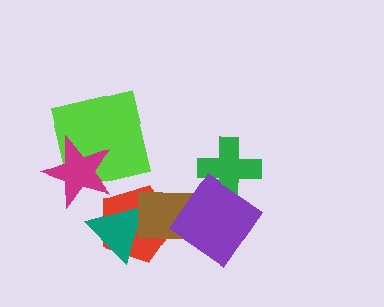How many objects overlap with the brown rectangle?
3 objects overlap with the brown rectangle.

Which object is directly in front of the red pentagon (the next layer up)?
The teal triangle is directly in front of the red pentagon.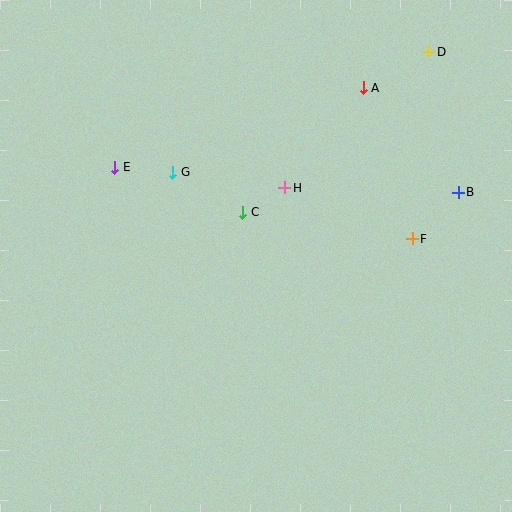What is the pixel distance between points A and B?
The distance between A and B is 141 pixels.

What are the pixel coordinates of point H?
Point H is at (285, 188).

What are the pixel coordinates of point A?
Point A is at (363, 88).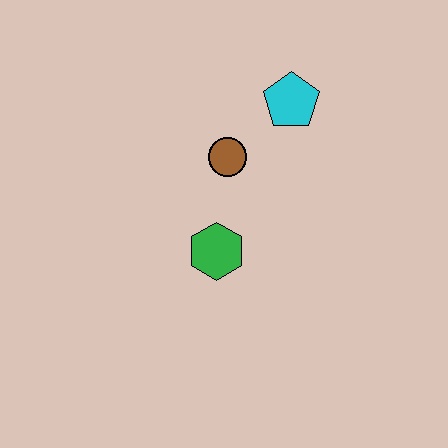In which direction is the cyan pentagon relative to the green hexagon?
The cyan pentagon is above the green hexagon.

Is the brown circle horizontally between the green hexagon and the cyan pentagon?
Yes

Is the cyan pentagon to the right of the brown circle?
Yes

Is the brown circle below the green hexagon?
No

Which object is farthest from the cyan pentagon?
The green hexagon is farthest from the cyan pentagon.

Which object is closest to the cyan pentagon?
The brown circle is closest to the cyan pentagon.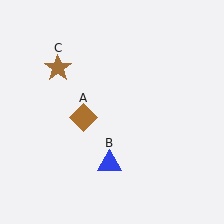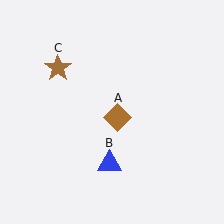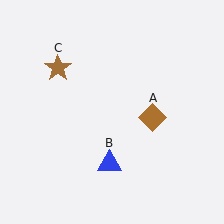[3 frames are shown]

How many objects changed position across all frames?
1 object changed position: brown diamond (object A).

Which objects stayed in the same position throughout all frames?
Blue triangle (object B) and brown star (object C) remained stationary.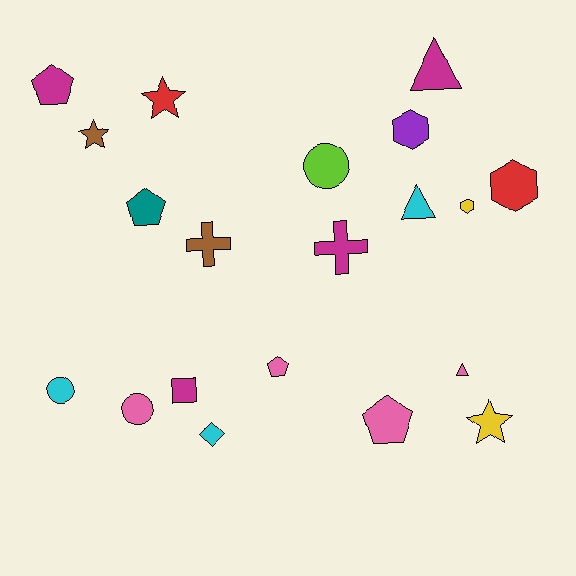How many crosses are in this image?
There are 2 crosses.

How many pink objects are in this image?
There are 4 pink objects.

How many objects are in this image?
There are 20 objects.